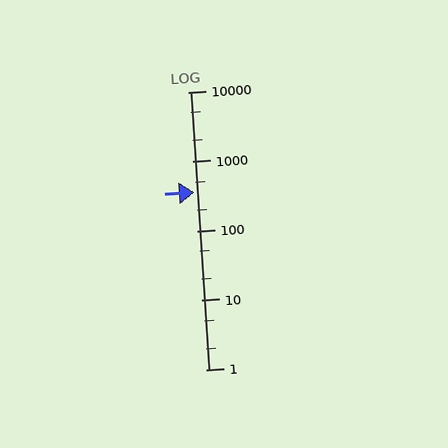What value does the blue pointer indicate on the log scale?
The pointer indicates approximately 360.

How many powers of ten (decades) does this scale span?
The scale spans 4 decades, from 1 to 10000.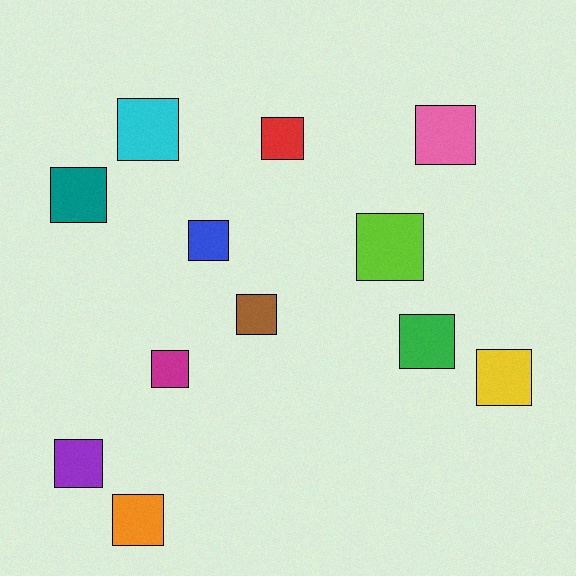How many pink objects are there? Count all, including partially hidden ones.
There is 1 pink object.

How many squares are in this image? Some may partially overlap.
There are 12 squares.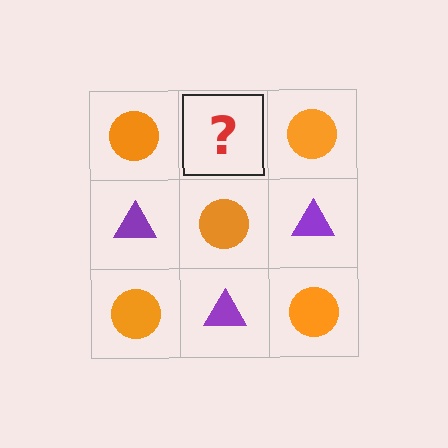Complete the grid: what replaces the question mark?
The question mark should be replaced with a purple triangle.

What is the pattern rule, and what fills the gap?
The rule is that it alternates orange circle and purple triangle in a checkerboard pattern. The gap should be filled with a purple triangle.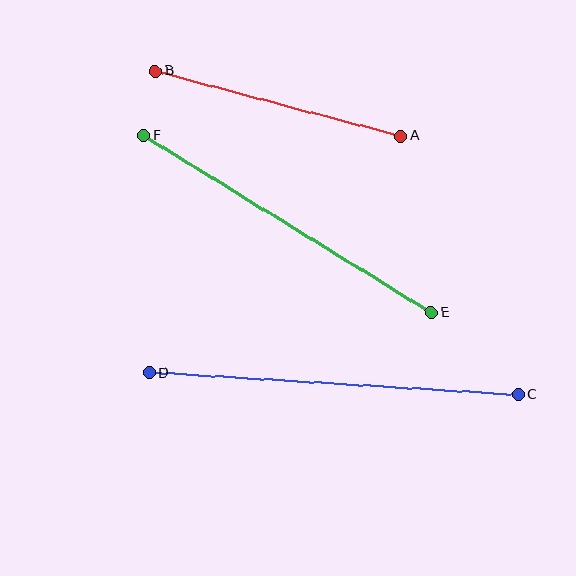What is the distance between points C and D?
The distance is approximately 370 pixels.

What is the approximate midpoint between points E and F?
The midpoint is at approximately (287, 224) pixels.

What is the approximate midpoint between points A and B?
The midpoint is at approximately (278, 104) pixels.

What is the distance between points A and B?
The distance is approximately 254 pixels.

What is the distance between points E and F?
The distance is approximately 338 pixels.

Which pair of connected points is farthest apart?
Points C and D are farthest apart.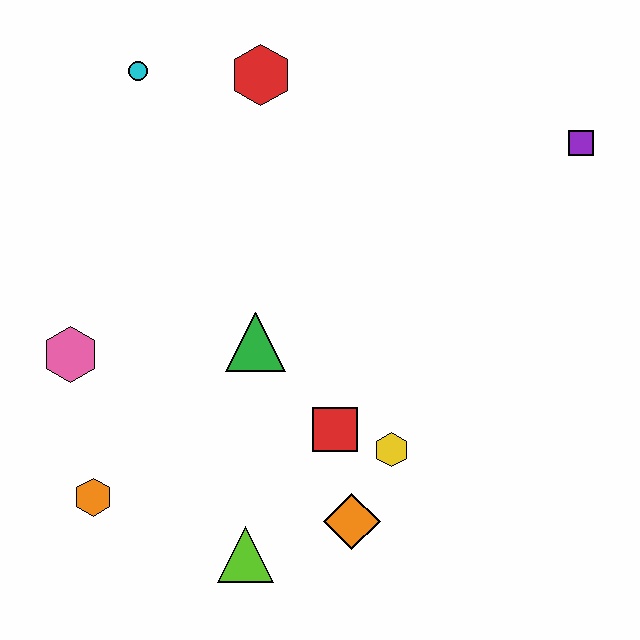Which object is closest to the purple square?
The red hexagon is closest to the purple square.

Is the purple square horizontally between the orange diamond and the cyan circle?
No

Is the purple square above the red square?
Yes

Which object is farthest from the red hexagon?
The lime triangle is farthest from the red hexagon.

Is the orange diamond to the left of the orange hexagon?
No